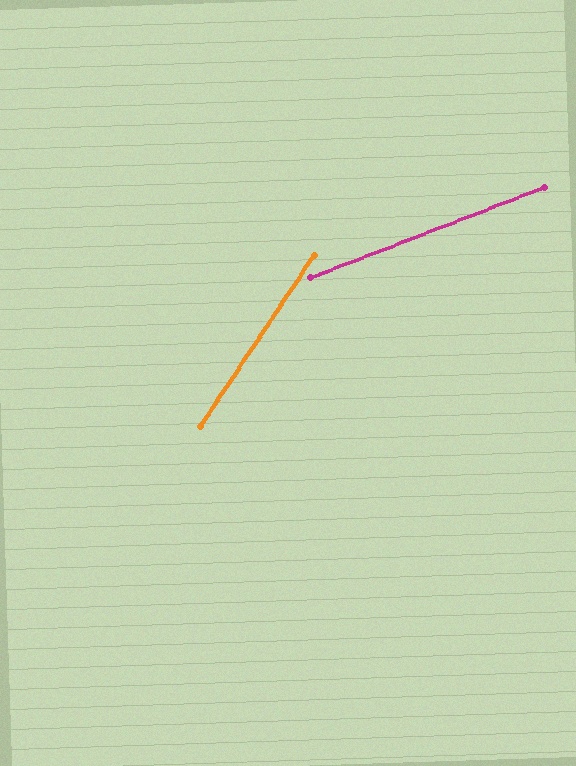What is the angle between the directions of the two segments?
Approximately 35 degrees.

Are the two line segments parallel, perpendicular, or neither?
Neither parallel nor perpendicular — they differ by about 35°.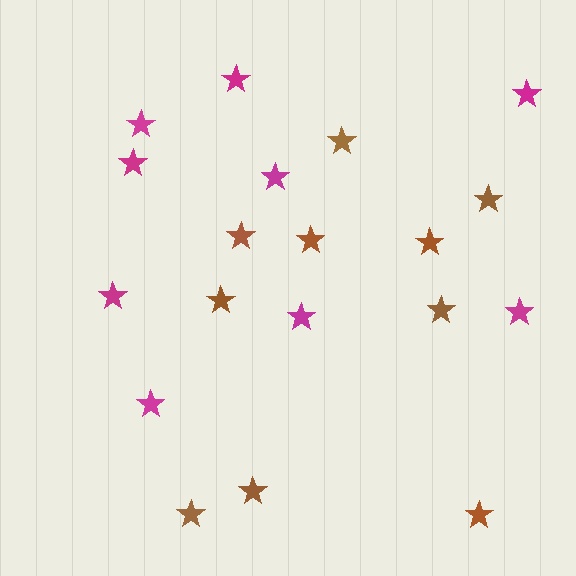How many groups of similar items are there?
There are 2 groups: one group of brown stars (10) and one group of magenta stars (9).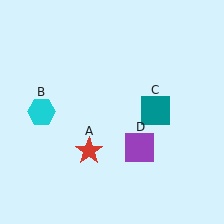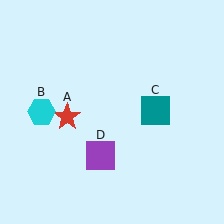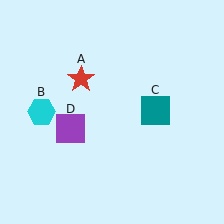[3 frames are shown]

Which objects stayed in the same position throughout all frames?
Cyan hexagon (object B) and teal square (object C) remained stationary.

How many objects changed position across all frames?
2 objects changed position: red star (object A), purple square (object D).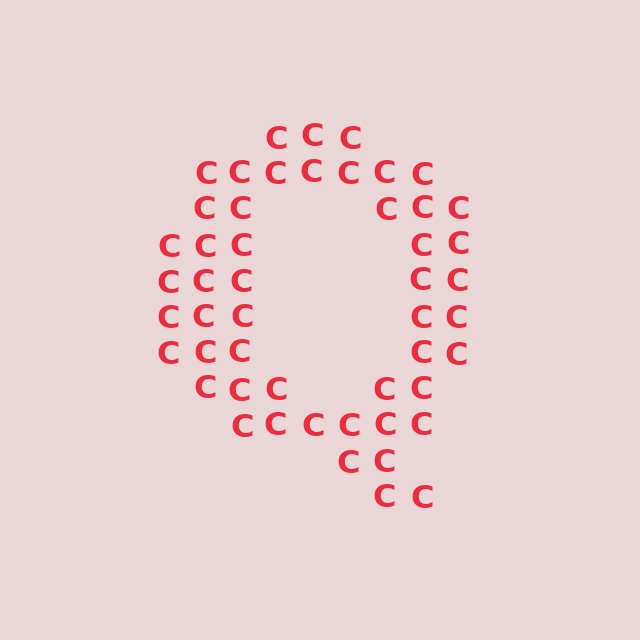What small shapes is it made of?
It is made of small letter C's.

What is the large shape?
The large shape is the letter Q.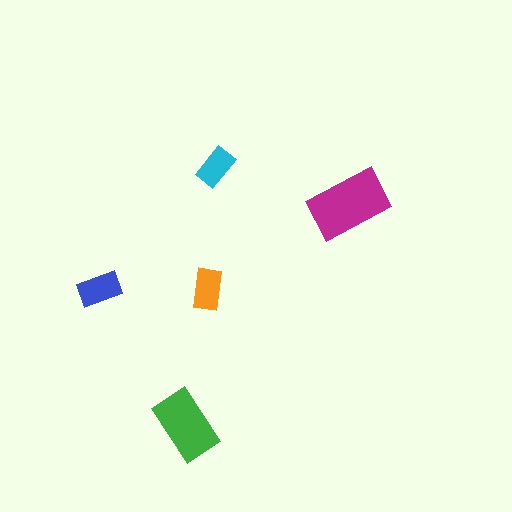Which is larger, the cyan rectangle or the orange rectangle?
The orange one.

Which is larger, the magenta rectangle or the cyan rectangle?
The magenta one.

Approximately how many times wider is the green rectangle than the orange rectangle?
About 1.5 times wider.